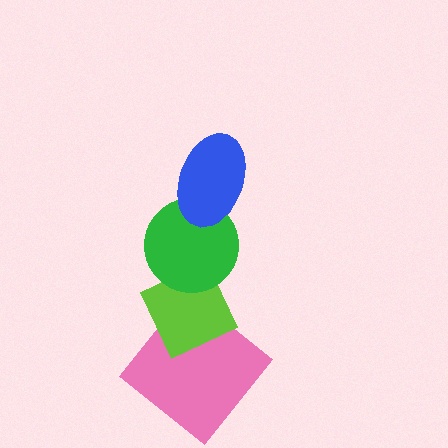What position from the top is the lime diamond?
The lime diamond is 3rd from the top.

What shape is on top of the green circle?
The blue ellipse is on top of the green circle.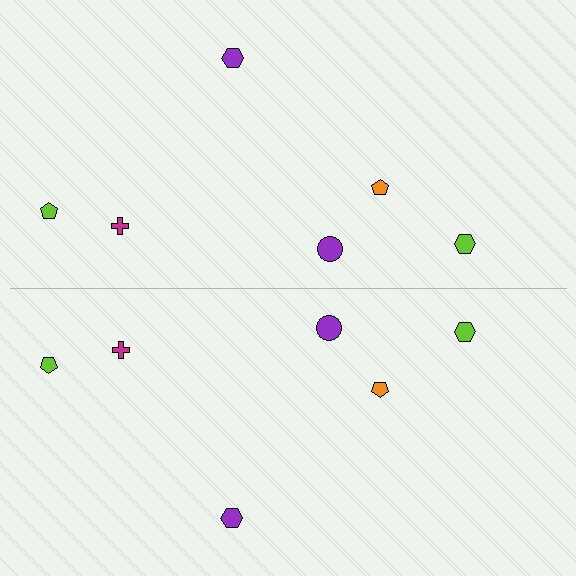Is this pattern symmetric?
Yes, this pattern has bilateral (reflection) symmetry.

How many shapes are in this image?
There are 12 shapes in this image.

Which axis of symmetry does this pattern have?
The pattern has a horizontal axis of symmetry running through the center of the image.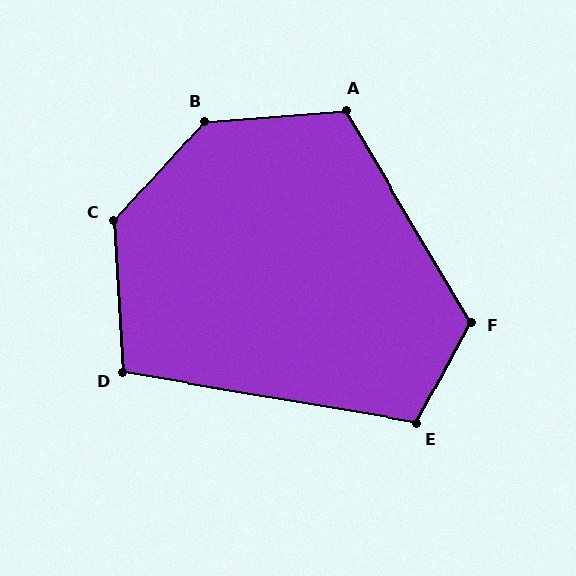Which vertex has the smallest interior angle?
D, at approximately 103 degrees.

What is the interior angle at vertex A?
Approximately 116 degrees (obtuse).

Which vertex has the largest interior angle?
B, at approximately 136 degrees.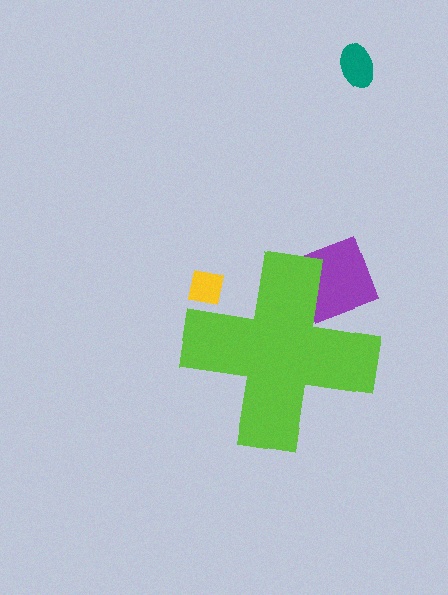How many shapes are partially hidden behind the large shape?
2 shapes are partially hidden.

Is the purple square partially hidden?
Yes, the purple square is partially hidden behind the lime cross.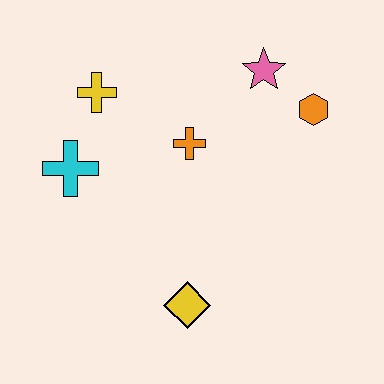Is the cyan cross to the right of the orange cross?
No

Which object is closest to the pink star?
The orange hexagon is closest to the pink star.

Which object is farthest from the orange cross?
The yellow diamond is farthest from the orange cross.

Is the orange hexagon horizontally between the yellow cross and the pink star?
No